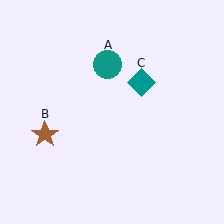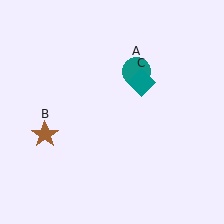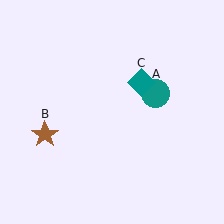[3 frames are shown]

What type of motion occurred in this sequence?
The teal circle (object A) rotated clockwise around the center of the scene.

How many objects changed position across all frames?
1 object changed position: teal circle (object A).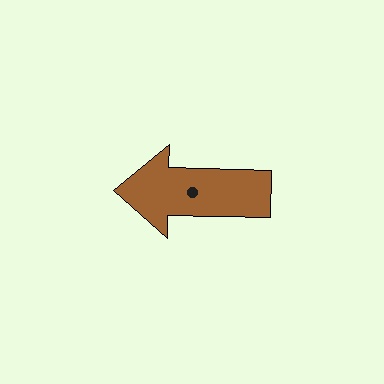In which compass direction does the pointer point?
West.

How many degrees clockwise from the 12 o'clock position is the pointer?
Approximately 271 degrees.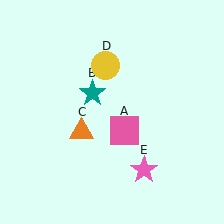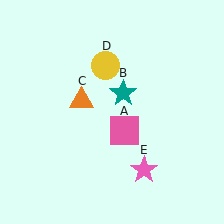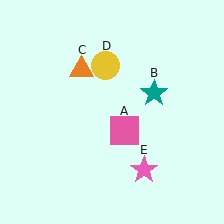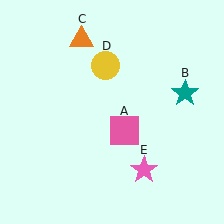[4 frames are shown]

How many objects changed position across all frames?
2 objects changed position: teal star (object B), orange triangle (object C).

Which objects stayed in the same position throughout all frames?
Pink square (object A) and yellow circle (object D) and pink star (object E) remained stationary.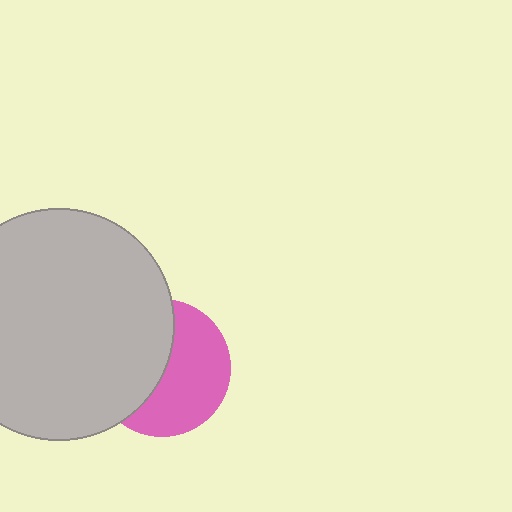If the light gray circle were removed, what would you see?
You would see the complete pink circle.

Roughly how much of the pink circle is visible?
About half of it is visible (roughly 53%).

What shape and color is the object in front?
The object in front is a light gray circle.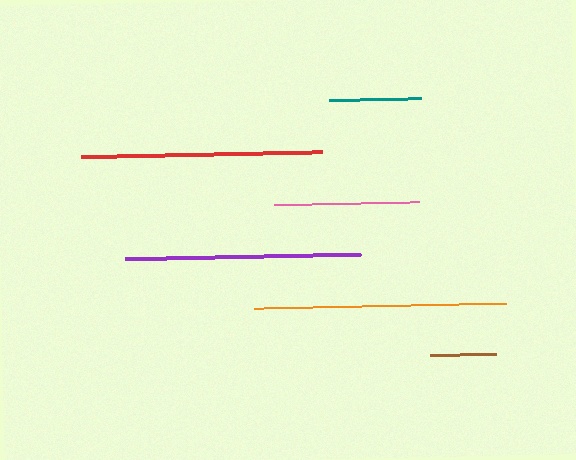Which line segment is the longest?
The orange line is the longest at approximately 252 pixels.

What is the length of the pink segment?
The pink segment is approximately 145 pixels long.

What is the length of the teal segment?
The teal segment is approximately 93 pixels long.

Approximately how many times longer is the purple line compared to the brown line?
The purple line is approximately 3.6 times the length of the brown line.